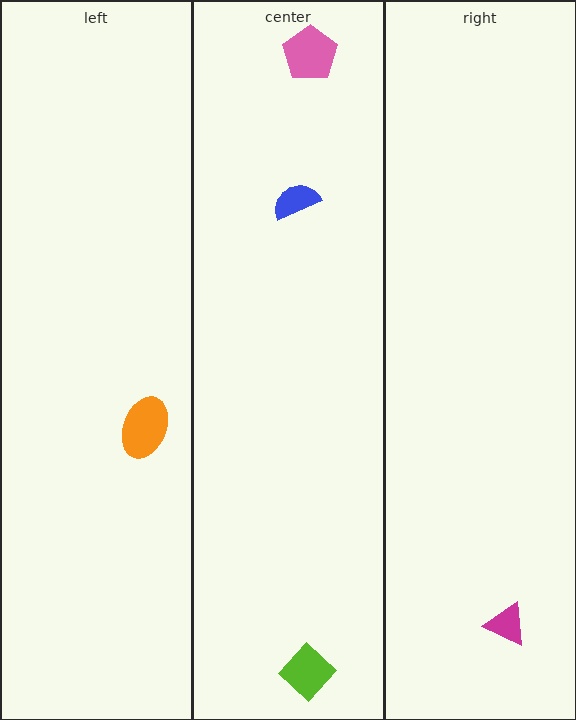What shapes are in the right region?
The magenta triangle.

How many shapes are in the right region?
1.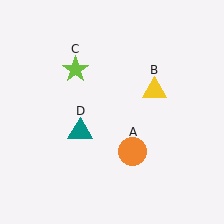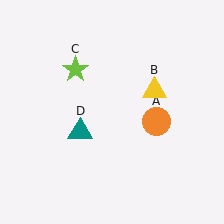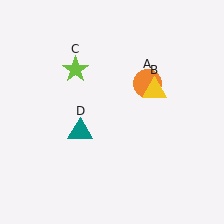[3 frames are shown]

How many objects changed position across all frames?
1 object changed position: orange circle (object A).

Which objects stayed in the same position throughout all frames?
Yellow triangle (object B) and lime star (object C) and teal triangle (object D) remained stationary.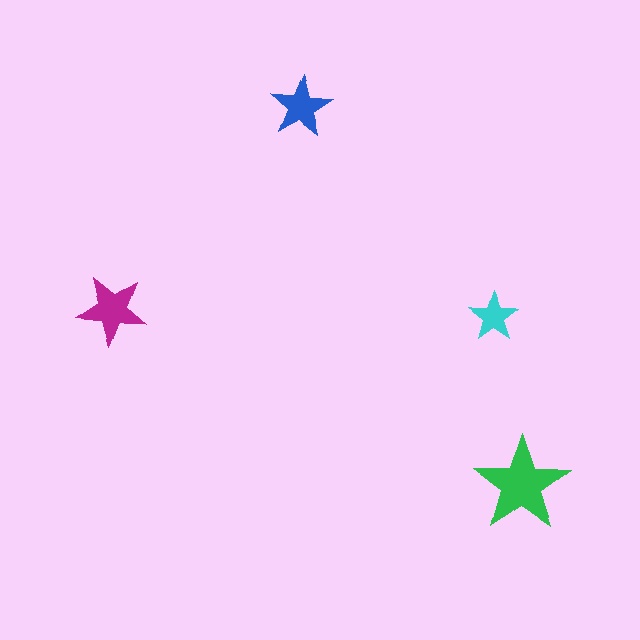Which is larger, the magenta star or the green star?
The green one.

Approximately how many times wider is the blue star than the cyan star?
About 1.5 times wider.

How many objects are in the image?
There are 4 objects in the image.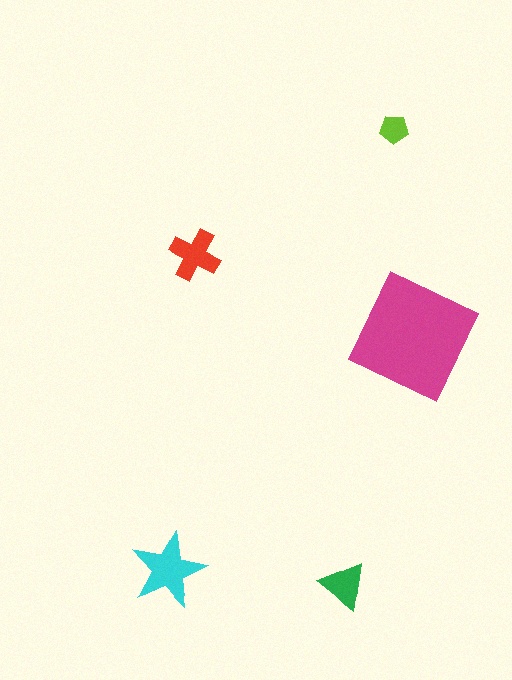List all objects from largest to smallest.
The magenta square, the cyan star, the red cross, the green triangle, the lime pentagon.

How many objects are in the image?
There are 5 objects in the image.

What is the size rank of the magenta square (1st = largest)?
1st.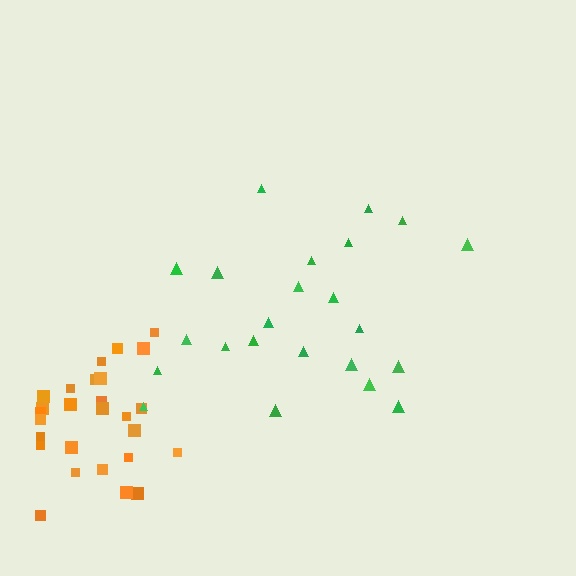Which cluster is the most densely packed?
Orange.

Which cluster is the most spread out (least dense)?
Green.